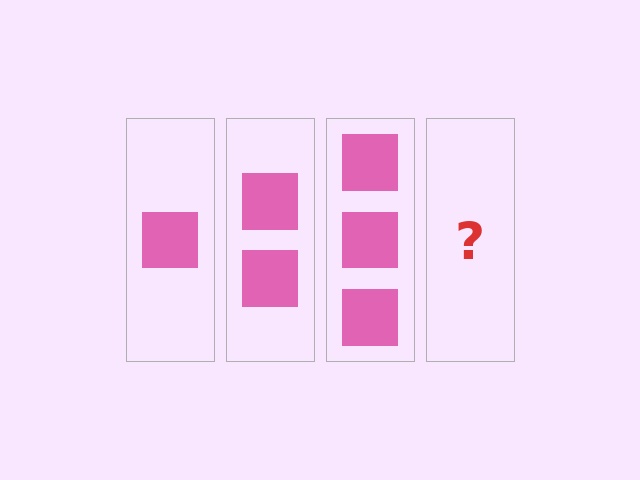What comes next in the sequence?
The next element should be 4 squares.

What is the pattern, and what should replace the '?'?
The pattern is that each step adds one more square. The '?' should be 4 squares.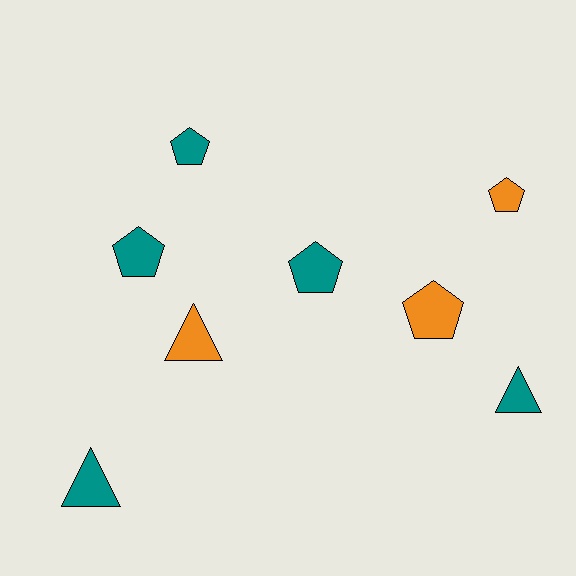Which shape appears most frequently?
Pentagon, with 5 objects.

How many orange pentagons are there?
There are 2 orange pentagons.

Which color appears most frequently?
Teal, with 5 objects.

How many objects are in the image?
There are 8 objects.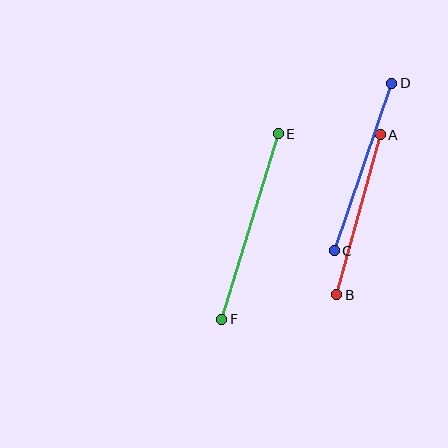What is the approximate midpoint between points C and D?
The midpoint is at approximately (363, 167) pixels.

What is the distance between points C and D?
The distance is approximately 177 pixels.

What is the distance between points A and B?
The distance is approximately 166 pixels.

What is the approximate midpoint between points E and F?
The midpoint is at approximately (250, 227) pixels.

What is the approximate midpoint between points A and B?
The midpoint is at approximately (358, 215) pixels.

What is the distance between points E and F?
The distance is approximately 194 pixels.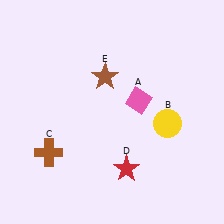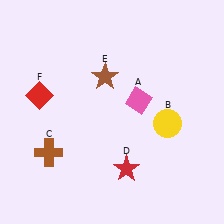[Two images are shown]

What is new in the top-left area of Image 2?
A red diamond (F) was added in the top-left area of Image 2.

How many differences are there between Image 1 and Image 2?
There is 1 difference between the two images.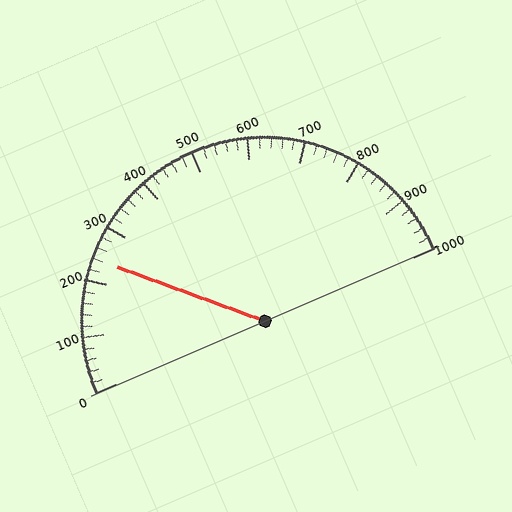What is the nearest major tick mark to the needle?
The nearest major tick mark is 200.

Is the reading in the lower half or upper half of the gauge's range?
The reading is in the lower half of the range (0 to 1000).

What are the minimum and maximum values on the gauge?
The gauge ranges from 0 to 1000.